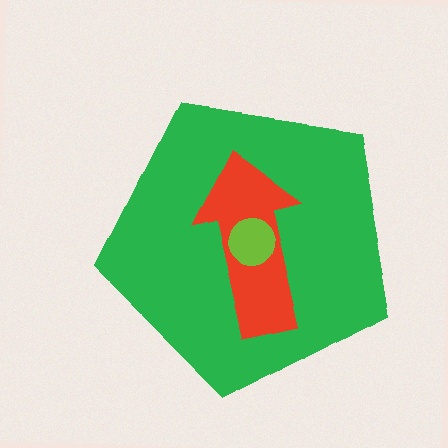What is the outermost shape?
The green pentagon.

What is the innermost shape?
The lime circle.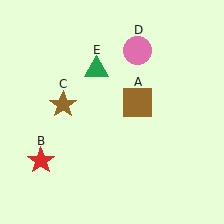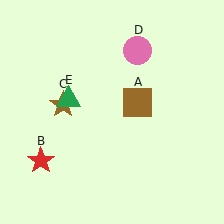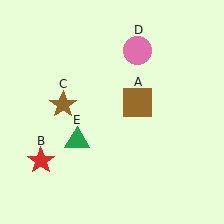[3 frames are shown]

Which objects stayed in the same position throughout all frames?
Brown square (object A) and red star (object B) and brown star (object C) and pink circle (object D) remained stationary.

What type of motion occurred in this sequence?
The green triangle (object E) rotated counterclockwise around the center of the scene.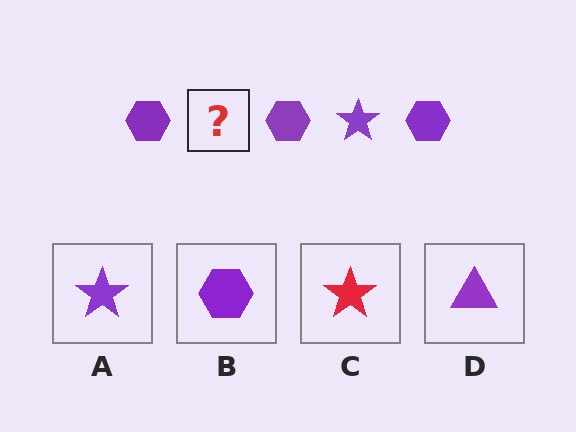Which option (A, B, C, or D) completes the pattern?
A.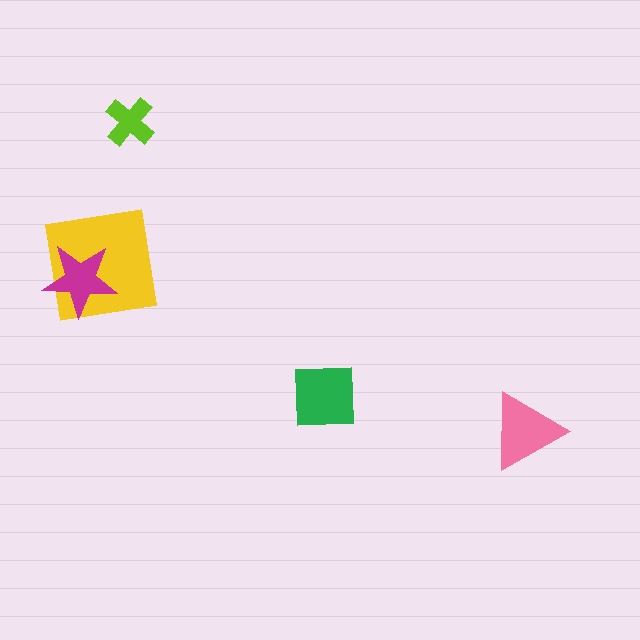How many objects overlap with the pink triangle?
0 objects overlap with the pink triangle.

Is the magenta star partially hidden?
No, no other shape covers it.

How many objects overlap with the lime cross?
0 objects overlap with the lime cross.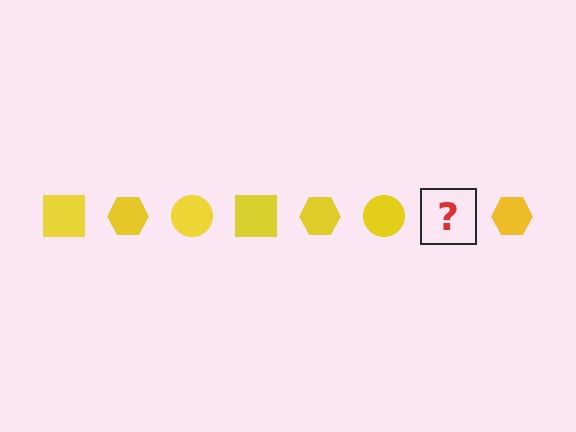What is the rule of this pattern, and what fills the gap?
The rule is that the pattern cycles through square, hexagon, circle shapes in yellow. The gap should be filled with a yellow square.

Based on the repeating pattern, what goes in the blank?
The blank should be a yellow square.